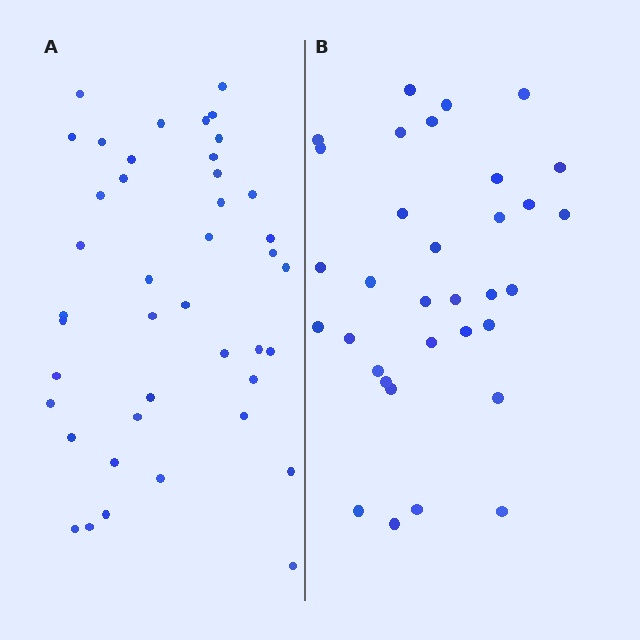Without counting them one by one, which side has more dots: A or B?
Region A (the left region) has more dots.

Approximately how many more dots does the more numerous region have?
Region A has roughly 8 or so more dots than region B.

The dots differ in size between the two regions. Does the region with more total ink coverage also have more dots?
No. Region B has more total ink coverage because its dots are larger, but region A actually contains more individual dots. Total area can be misleading — the number of items is what matters here.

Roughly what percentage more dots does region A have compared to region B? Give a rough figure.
About 25% more.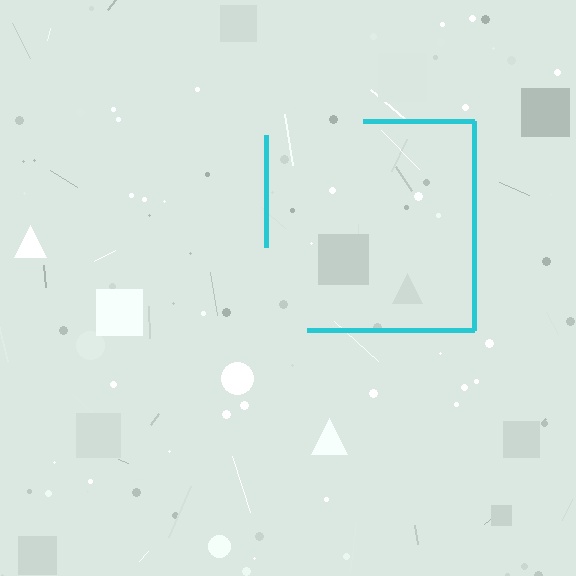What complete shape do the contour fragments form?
The contour fragments form a square.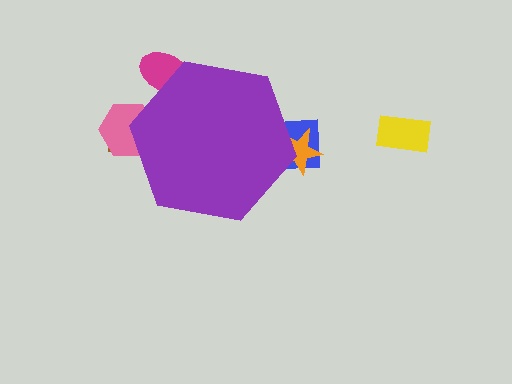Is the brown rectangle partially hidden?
Yes, the brown rectangle is partially hidden behind the purple hexagon.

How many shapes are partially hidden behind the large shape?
5 shapes are partially hidden.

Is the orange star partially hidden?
Yes, the orange star is partially hidden behind the purple hexagon.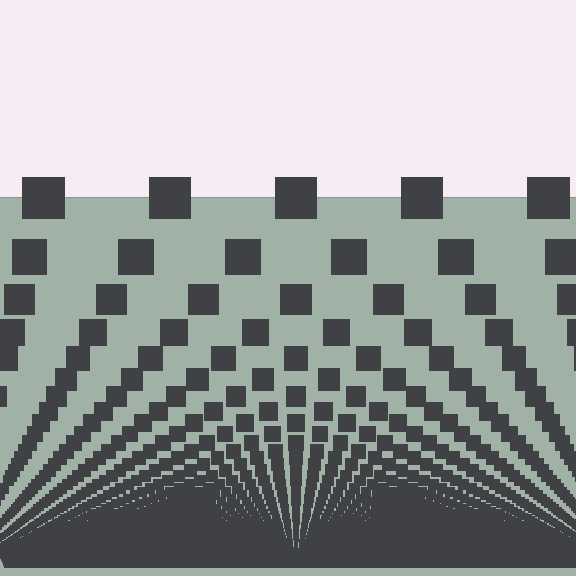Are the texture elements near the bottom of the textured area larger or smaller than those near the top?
Smaller. The gradient is inverted — elements near the bottom are smaller and denser.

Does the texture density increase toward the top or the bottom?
Density increases toward the bottom.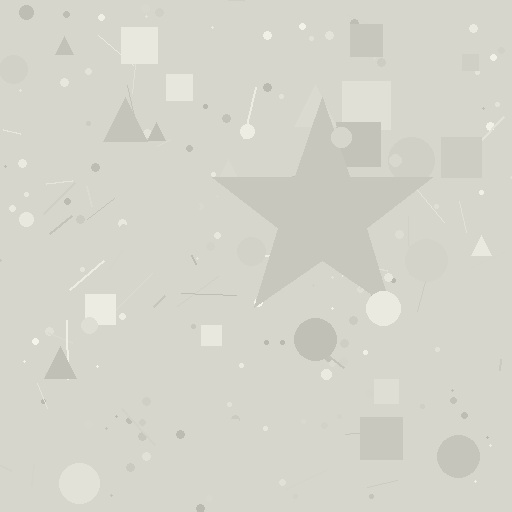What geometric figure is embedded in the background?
A star is embedded in the background.